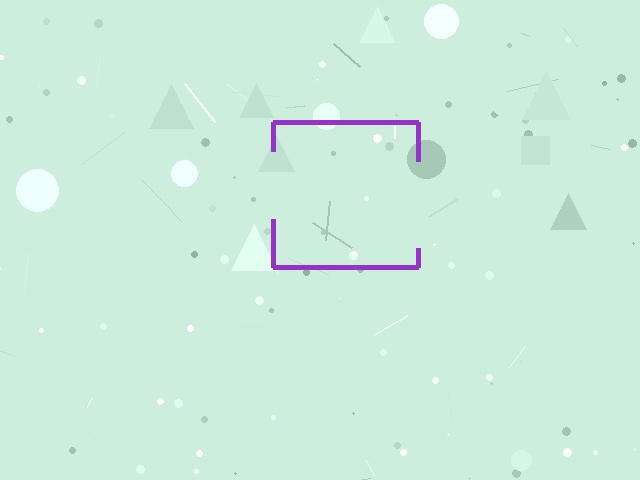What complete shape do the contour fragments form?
The contour fragments form a square.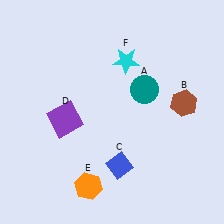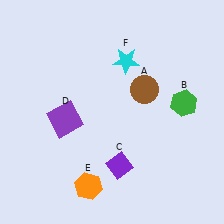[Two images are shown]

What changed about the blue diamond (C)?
In Image 1, C is blue. In Image 2, it changed to purple.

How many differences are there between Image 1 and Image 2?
There are 3 differences between the two images.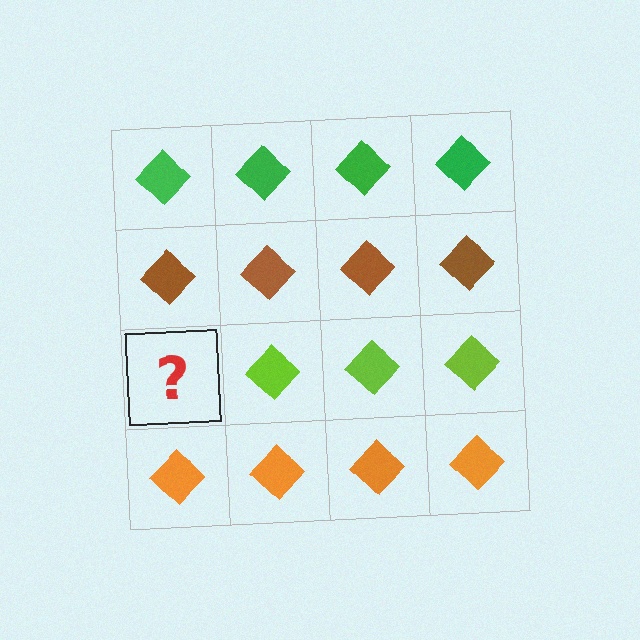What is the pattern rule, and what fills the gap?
The rule is that each row has a consistent color. The gap should be filled with a lime diamond.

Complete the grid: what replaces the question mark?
The question mark should be replaced with a lime diamond.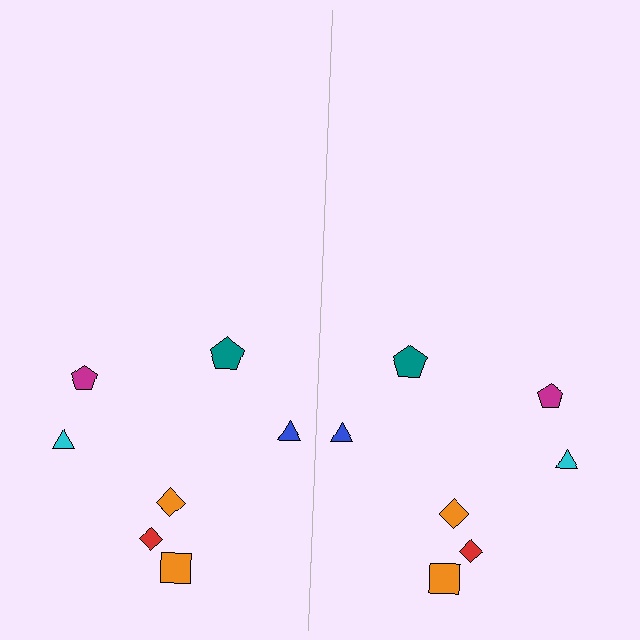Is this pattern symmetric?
Yes, this pattern has bilateral (reflection) symmetry.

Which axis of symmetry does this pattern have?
The pattern has a vertical axis of symmetry running through the center of the image.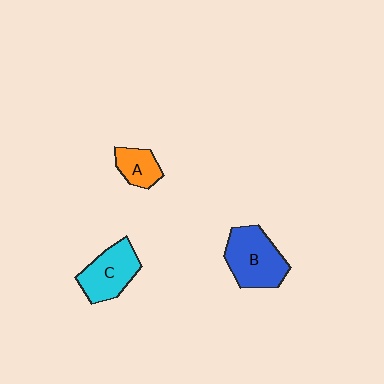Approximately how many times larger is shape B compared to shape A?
Approximately 2.0 times.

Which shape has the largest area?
Shape B (blue).